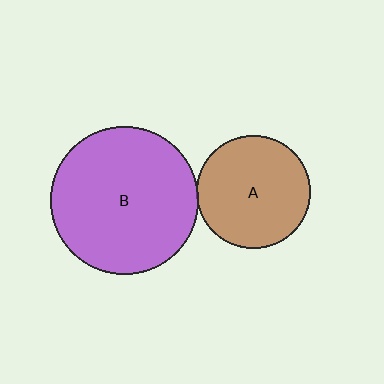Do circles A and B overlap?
Yes.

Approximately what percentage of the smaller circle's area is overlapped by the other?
Approximately 5%.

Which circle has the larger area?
Circle B (purple).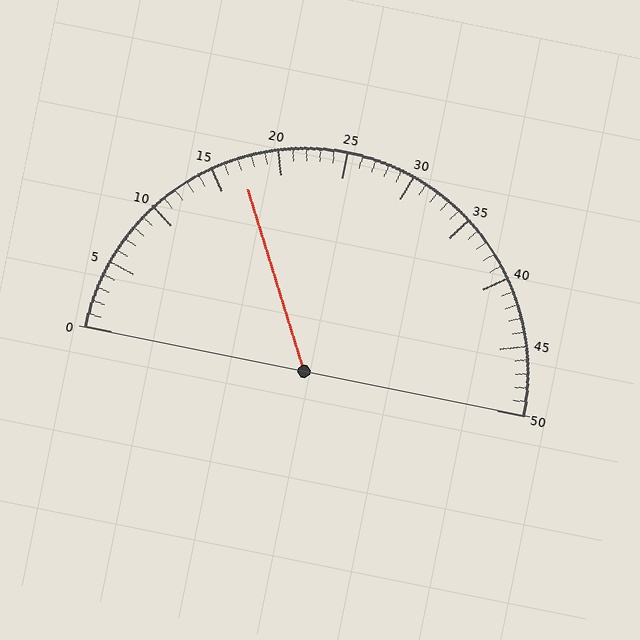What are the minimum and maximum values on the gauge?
The gauge ranges from 0 to 50.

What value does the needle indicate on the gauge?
The needle indicates approximately 17.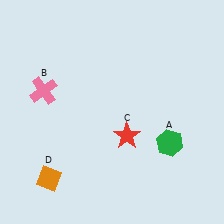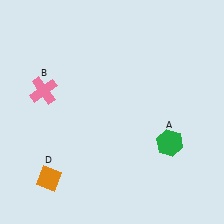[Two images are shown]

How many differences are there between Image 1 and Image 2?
There is 1 difference between the two images.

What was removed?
The red star (C) was removed in Image 2.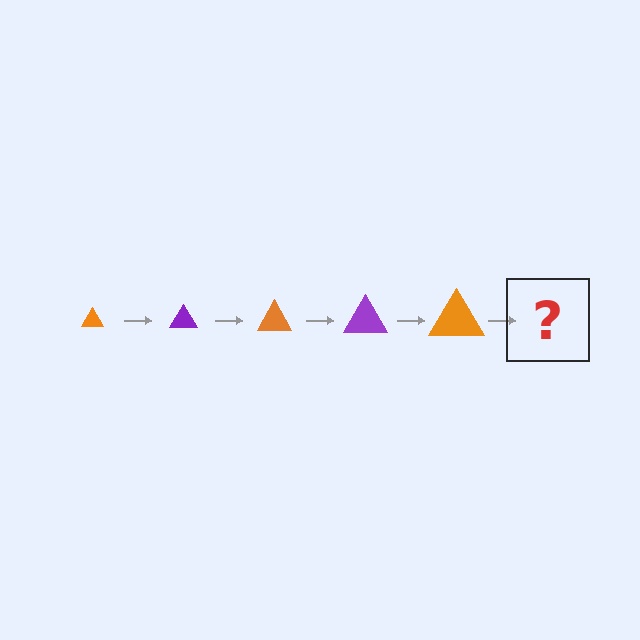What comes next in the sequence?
The next element should be a purple triangle, larger than the previous one.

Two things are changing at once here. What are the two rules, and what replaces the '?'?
The two rules are that the triangle grows larger each step and the color cycles through orange and purple. The '?' should be a purple triangle, larger than the previous one.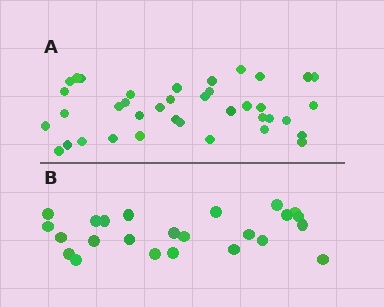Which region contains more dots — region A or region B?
Region A (the top region) has more dots.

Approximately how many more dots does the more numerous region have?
Region A has approximately 15 more dots than region B.